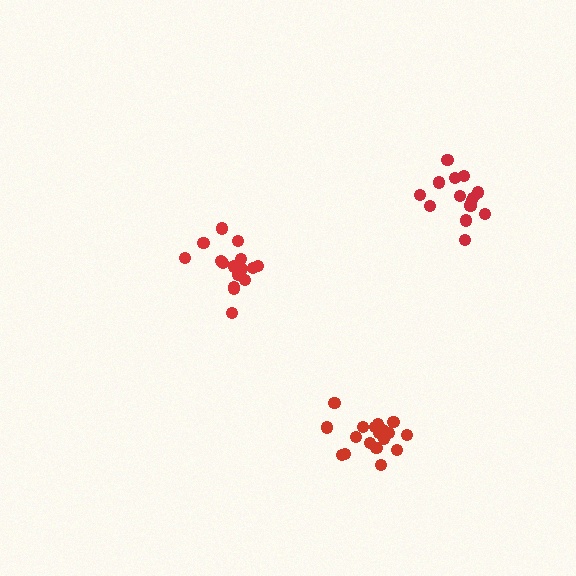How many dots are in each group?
Group 1: 17 dots, Group 2: 18 dots, Group 3: 15 dots (50 total).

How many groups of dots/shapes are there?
There are 3 groups.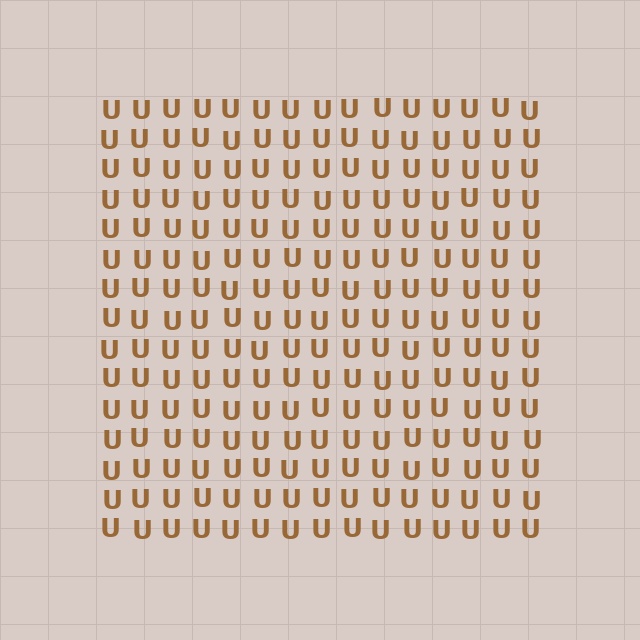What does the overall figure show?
The overall figure shows a square.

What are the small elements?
The small elements are letter U's.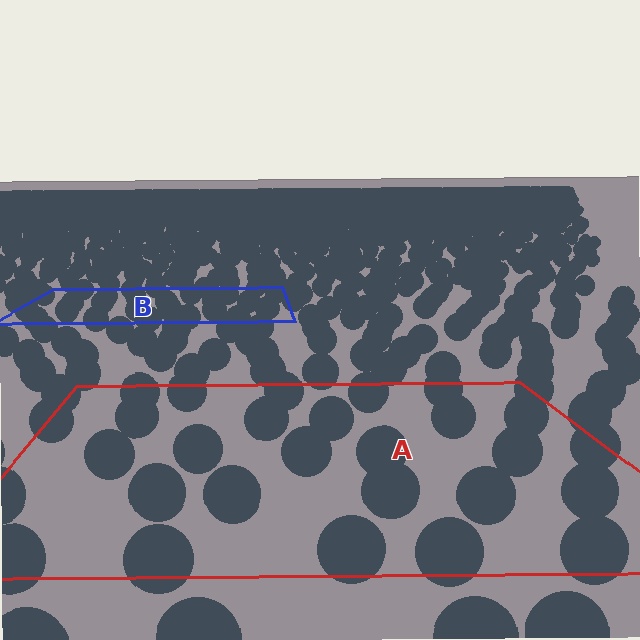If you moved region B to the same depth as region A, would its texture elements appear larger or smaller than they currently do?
They would appear larger. At a closer depth, the same texture elements are projected at a bigger on-screen size.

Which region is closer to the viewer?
Region A is closer. The texture elements there are larger and more spread out.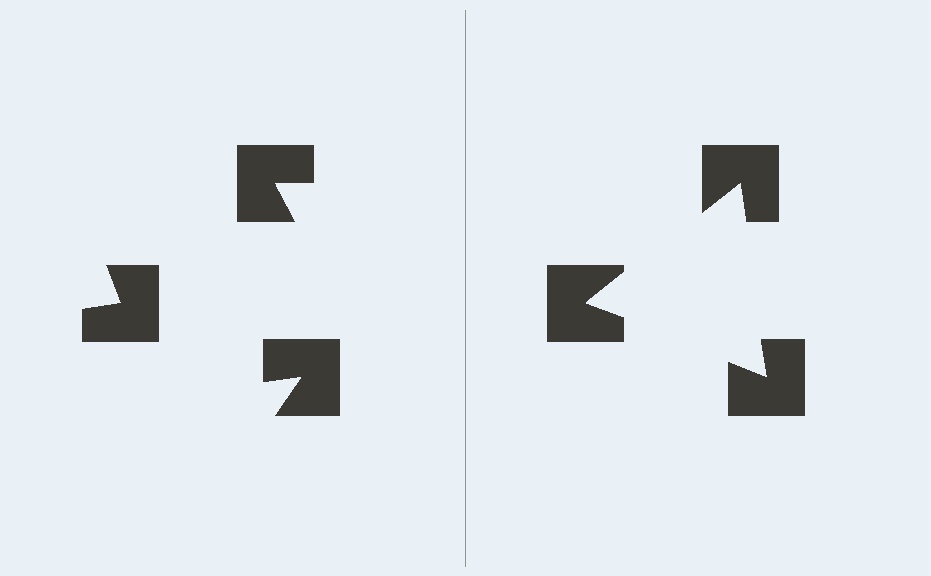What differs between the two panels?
The notched squares are positioned identically on both sides; only the wedge orientations differ. On the right they align to a triangle; on the left they are misaligned.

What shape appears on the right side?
An illusory triangle.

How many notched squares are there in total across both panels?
6 — 3 on each side.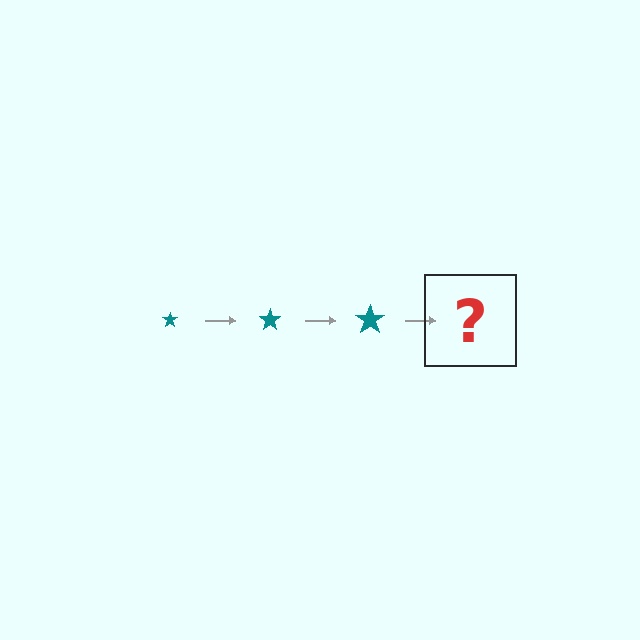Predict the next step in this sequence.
The next step is a teal star, larger than the previous one.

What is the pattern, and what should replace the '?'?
The pattern is that the star gets progressively larger each step. The '?' should be a teal star, larger than the previous one.